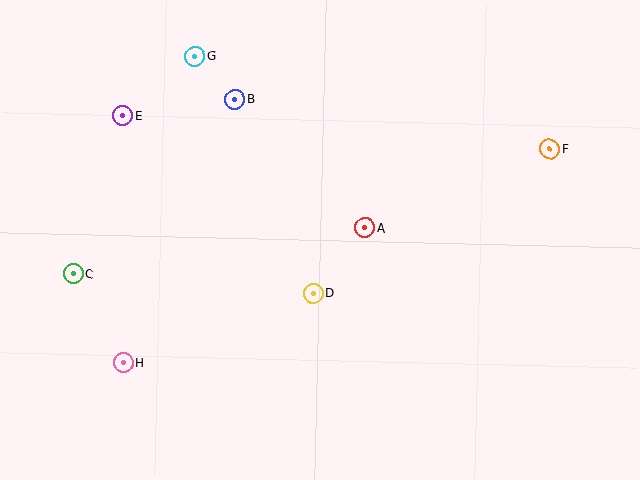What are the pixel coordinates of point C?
Point C is at (73, 274).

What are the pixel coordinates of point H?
Point H is at (123, 363).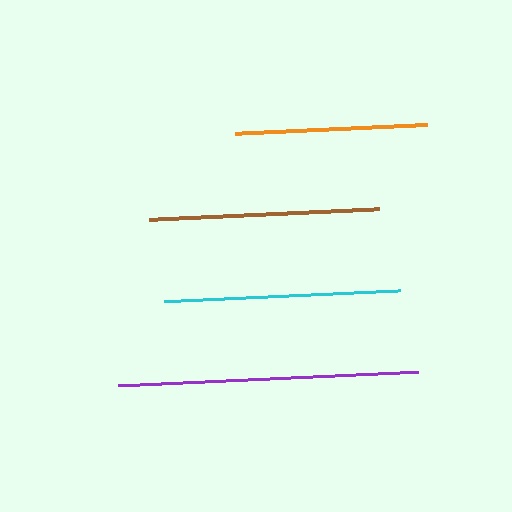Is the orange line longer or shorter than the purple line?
The purple line is longer than the orange line.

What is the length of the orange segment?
The orange segment is approximately 192 pixels long.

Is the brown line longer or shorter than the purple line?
The purple line is longer than the brown line.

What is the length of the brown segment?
The brown segment is approximately 230 pixels long.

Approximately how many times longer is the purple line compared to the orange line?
The purple line is approximately 1.6 times the length of the orange line.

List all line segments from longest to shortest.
From longest to shortest: purple, cyan, brown, orange.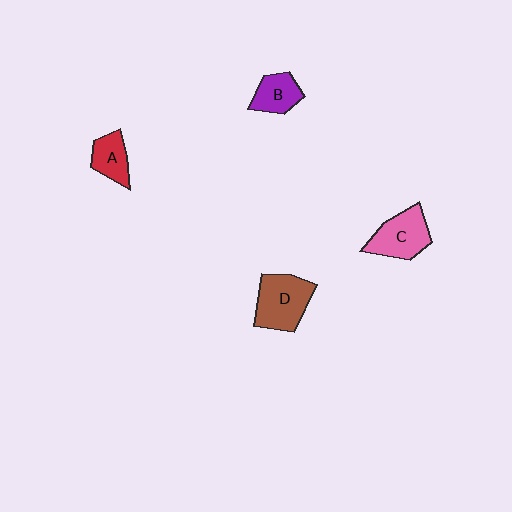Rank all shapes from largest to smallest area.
From largest to smallest: D (brown), C (pink), B (purple), A (red).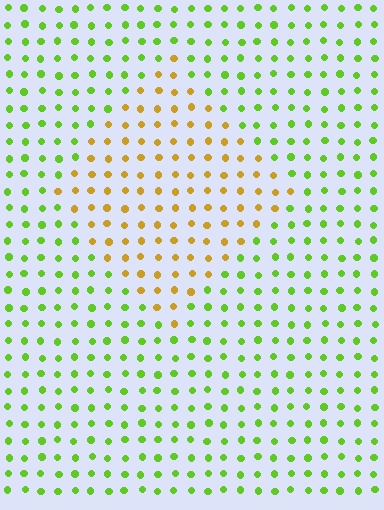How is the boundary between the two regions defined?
The boundary is defined purely by a slight shift in hue (about 55 degrees). Spacing, size, and orientation are identical on both sides.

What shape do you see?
I see a diamond.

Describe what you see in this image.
The image is filled with small lime elements in a uniform arrangement. A diamond-shaped region is visible where the elements are tinted to a slightly different hue, forming a subtle color boundary.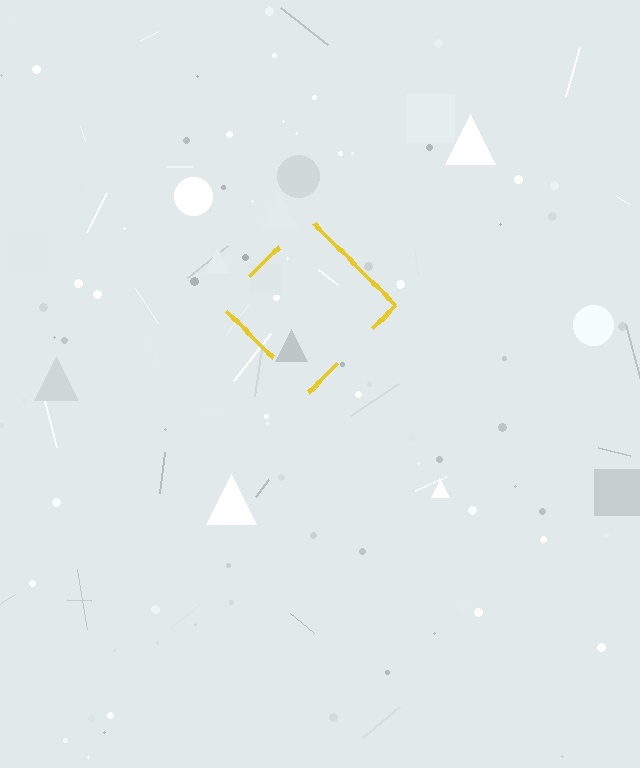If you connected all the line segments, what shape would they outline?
They would outline a diamond.